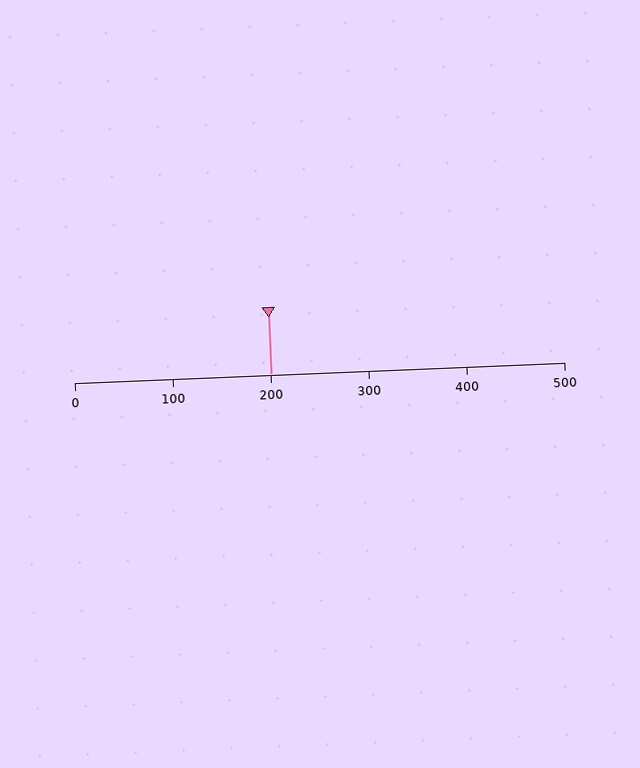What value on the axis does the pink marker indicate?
The marker indicates approximately 200.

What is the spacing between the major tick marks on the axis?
The major ticks are spaced 100 apart.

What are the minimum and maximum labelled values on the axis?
The axis runs from 0 to 500.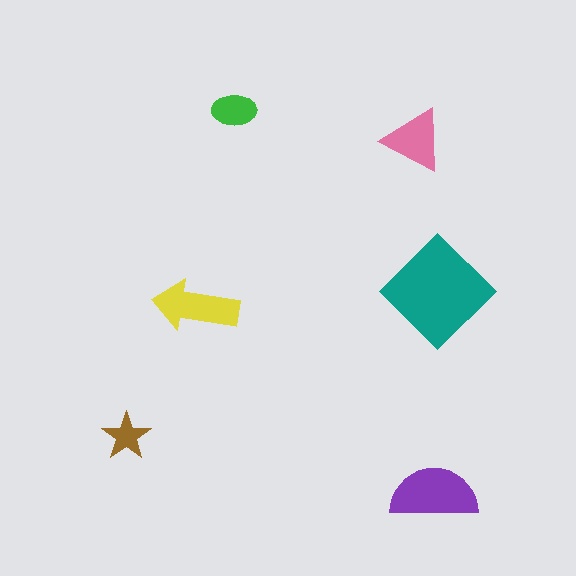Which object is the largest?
The teal diamond.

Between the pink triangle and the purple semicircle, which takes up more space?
The purple semicircle.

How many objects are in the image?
There are 6 objects in the image.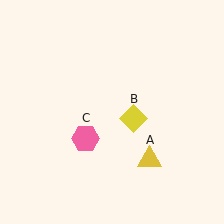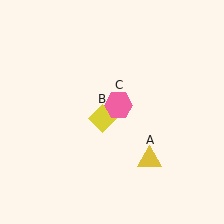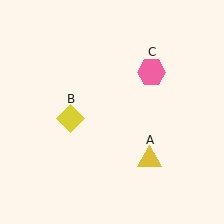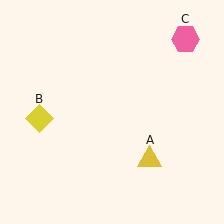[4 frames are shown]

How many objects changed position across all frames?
2 objects changed position: yellow diamond (object B), pink hexagon (object C).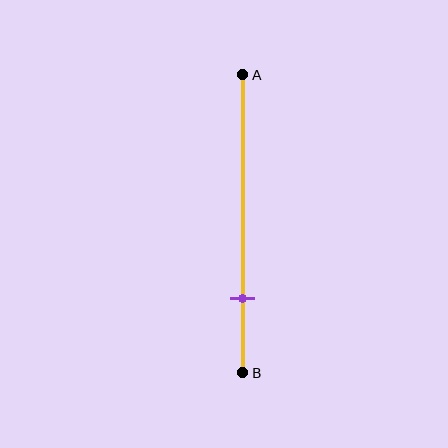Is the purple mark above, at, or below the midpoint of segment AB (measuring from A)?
The purple mark is below the midpoint of segment AB.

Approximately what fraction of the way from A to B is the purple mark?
The purple mark is approximately 75% of the way from A to B.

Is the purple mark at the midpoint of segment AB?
No, the mark is at about 75% from A, not at the 50% midpoint.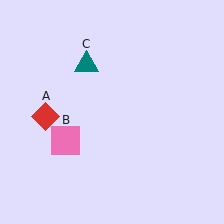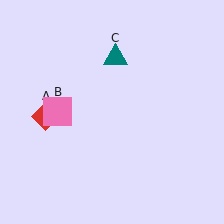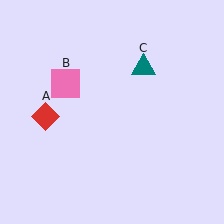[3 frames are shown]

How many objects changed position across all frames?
2 objects changed position: pink square (object B), teal triangle (object C).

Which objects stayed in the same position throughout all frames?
Red diamond (object A) remained stationary.